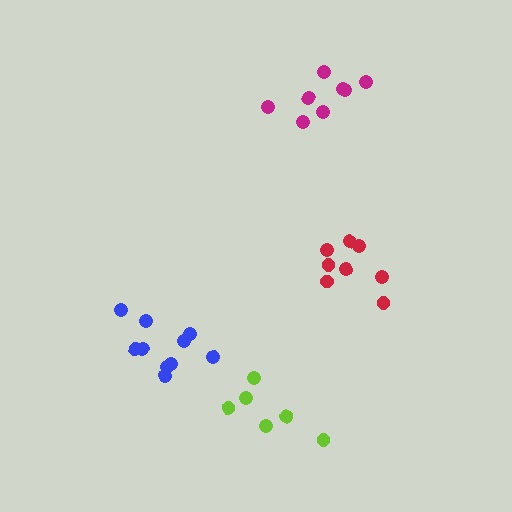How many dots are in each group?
Group 1: 10 dots, Group 2: 6 dots, Group 3: 8 dots, Group 4: 8 dots (32 total).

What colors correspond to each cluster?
The clusters are colored: blue, lime, magenta, red.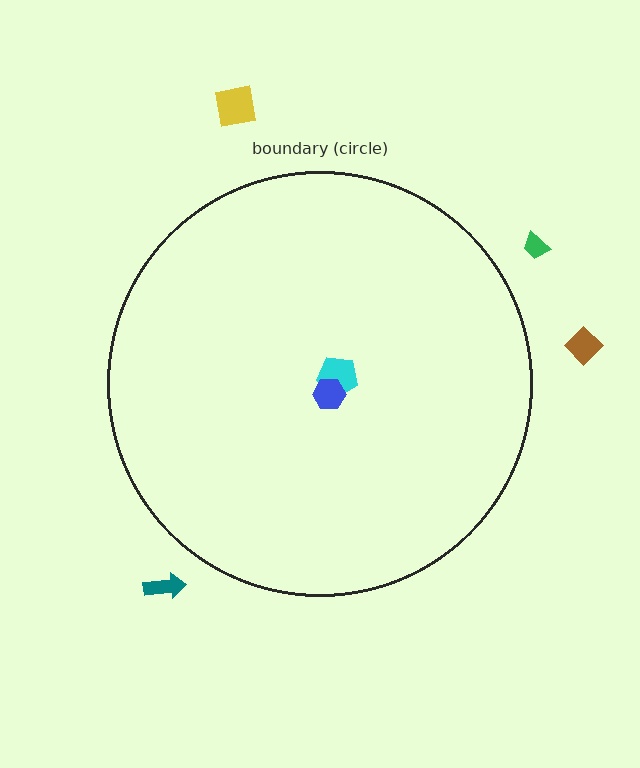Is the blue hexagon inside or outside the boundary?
Inside.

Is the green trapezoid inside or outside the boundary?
Outside.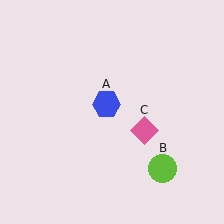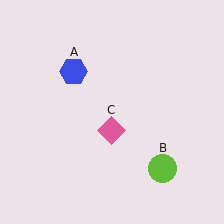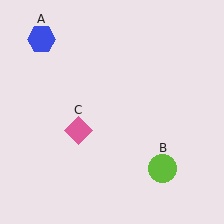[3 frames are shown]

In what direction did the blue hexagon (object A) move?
The blue hexagon (object A) moved up and to the left.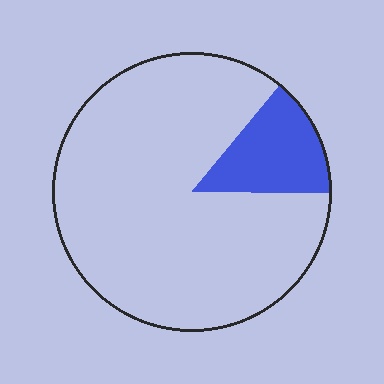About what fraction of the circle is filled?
About one eighth (1/8).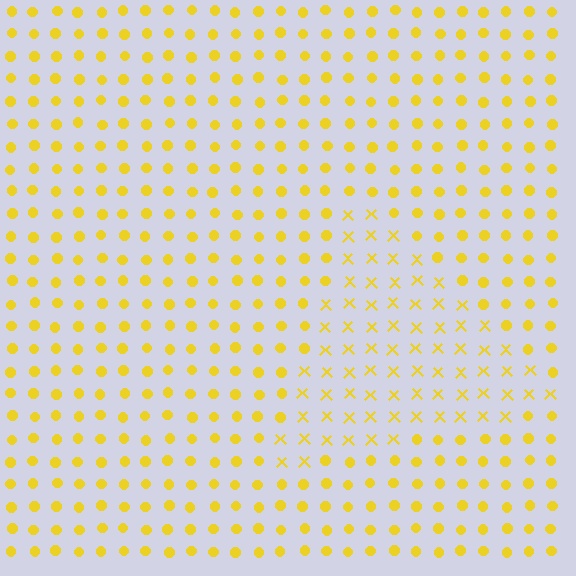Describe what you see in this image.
The image is filled with small yellow elements arranged in a uniform grid. A triangle-shaped region contains X marks, while the surrounding area contains circles. The boundary is defined purely by the change in element shape.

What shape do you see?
I see a triangle.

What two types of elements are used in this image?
The image uses X marks inside the triangle region and circles outside it.